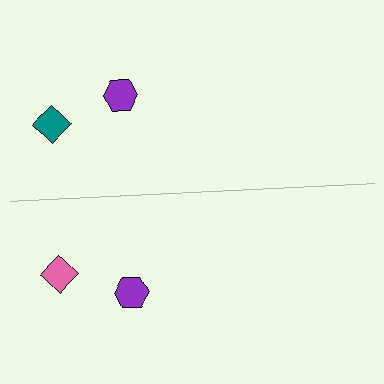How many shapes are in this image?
There are 4 shapes in this image.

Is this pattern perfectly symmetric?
No, the pattern is not perfectly symmetric. The pink diamond on the bottom side breaks the symmetry — its mirror counterpart is teal.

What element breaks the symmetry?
The pink diamond on the bottom side breaks the symmetry — its mirror counterpart is teal.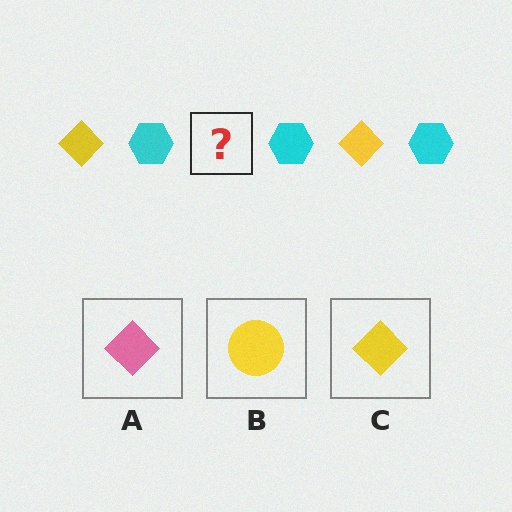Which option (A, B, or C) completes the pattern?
C.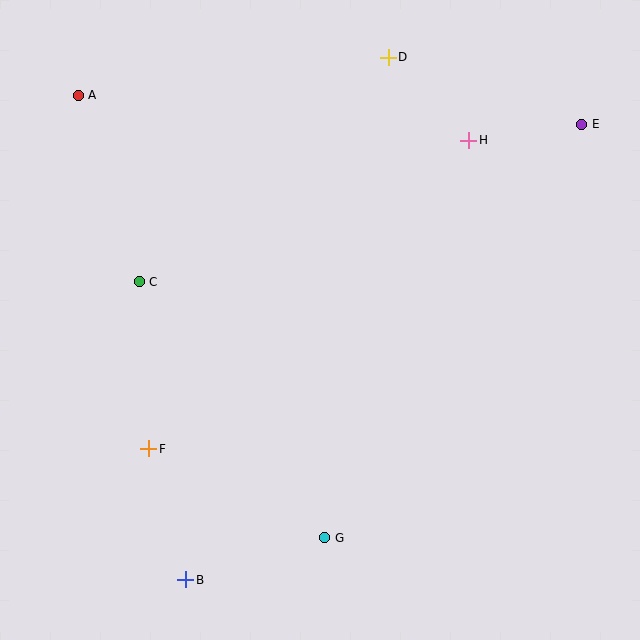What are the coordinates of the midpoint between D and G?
The midpoint between D and G is at (356, 297).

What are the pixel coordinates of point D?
Point D is at (388, 57).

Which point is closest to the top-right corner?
Point E is closest to the top-right corner.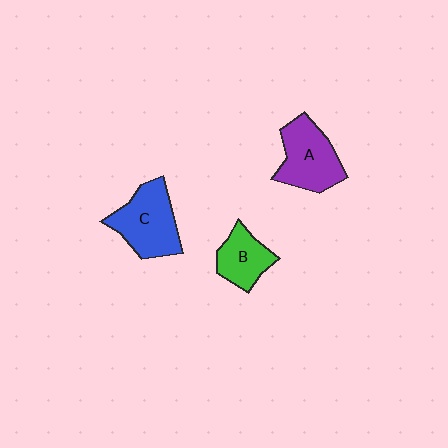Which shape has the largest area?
Shape C (blue).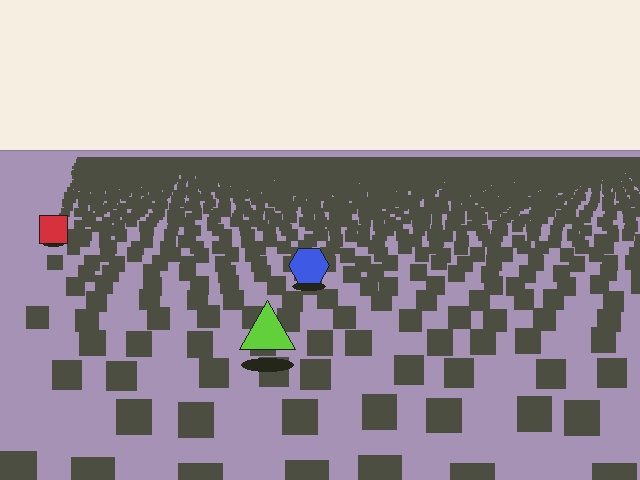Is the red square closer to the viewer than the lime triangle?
No. The lime triangle is closer — you can tell from the texture gradient: the ground texture is coarser near it.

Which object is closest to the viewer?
The lime triangle is closest. The texture marks near it are larger and more spread out.